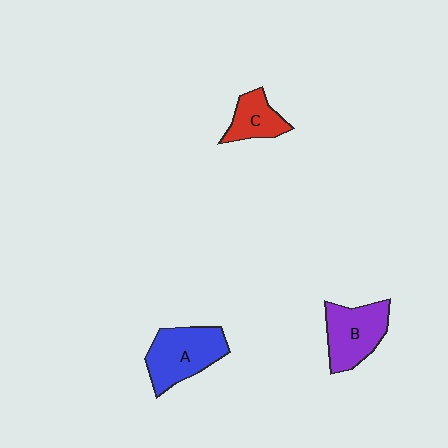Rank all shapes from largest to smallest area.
From largest to smallest: A (blue), B (purple), C (red).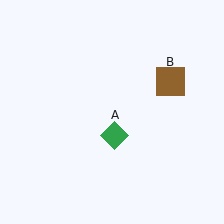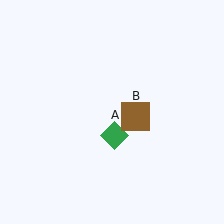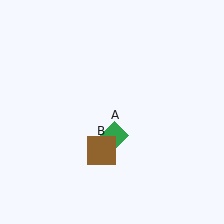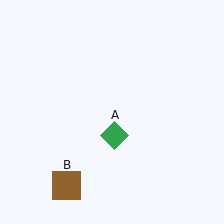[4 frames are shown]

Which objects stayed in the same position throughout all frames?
Green diamond (object A) remained stationary.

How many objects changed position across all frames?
1 object changed position: brown square (object B).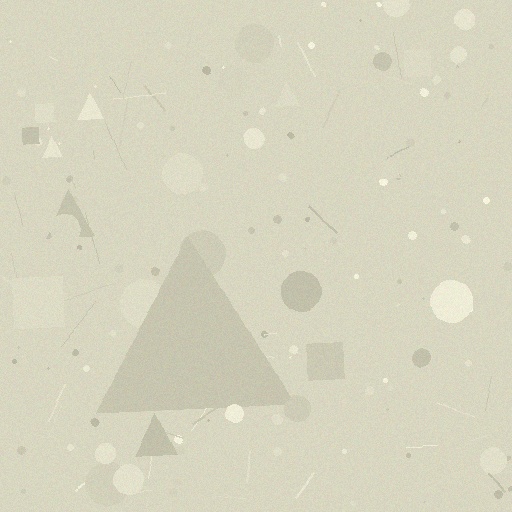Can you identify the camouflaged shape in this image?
The camouflaged shape is a triangle.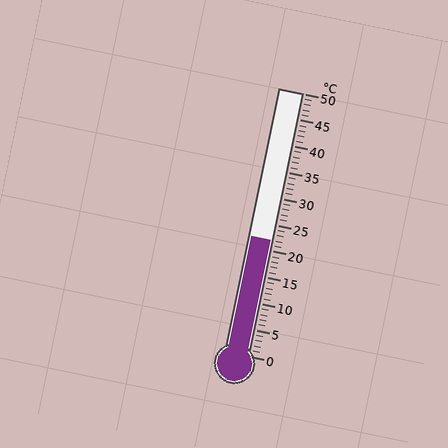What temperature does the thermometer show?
The thermometer shows approximately 22°C.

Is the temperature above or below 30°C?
The temperature is below 30°C.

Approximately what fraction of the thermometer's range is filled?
The thermometer is filled to approximately 45% of its range.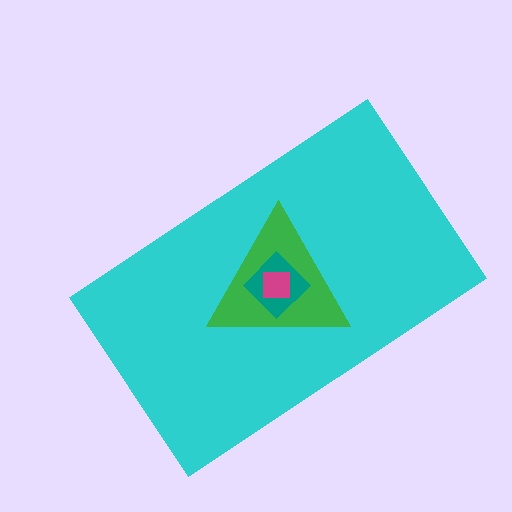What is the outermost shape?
The cyan rectangle.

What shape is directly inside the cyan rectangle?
The green triangle.